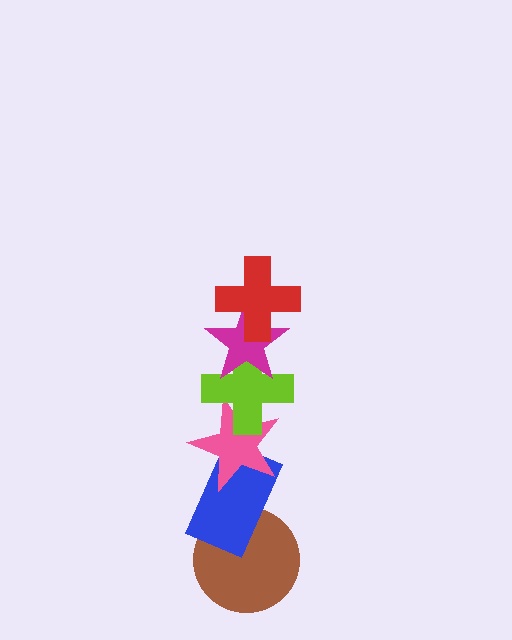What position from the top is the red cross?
The red cross is 1st from the top.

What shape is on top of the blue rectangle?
The pink star is on top of the blue rectangle.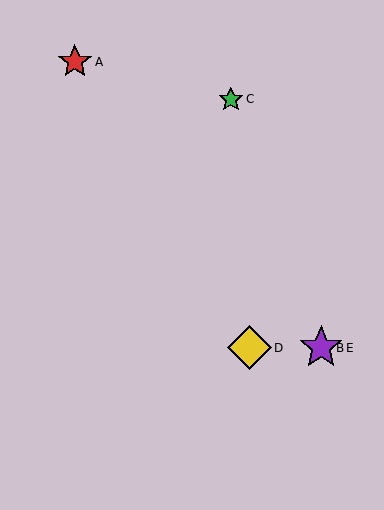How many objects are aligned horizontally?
3 objects (B, D, E) are aligned horizontally.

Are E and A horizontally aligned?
No, E is at y≈348 and A is at y≈62.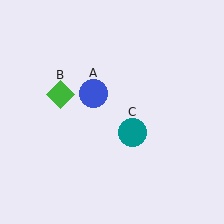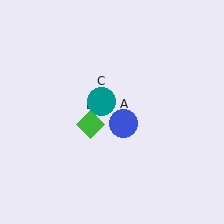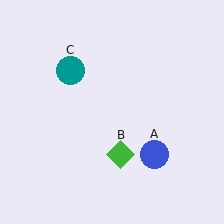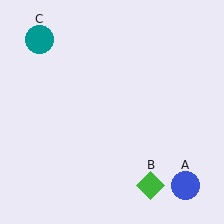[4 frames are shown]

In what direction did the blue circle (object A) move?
The blue circle (object A) moved down and to the right.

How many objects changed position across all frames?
3 objects changed position: blue circle (object A), green diamond (object B), teal circle (object C).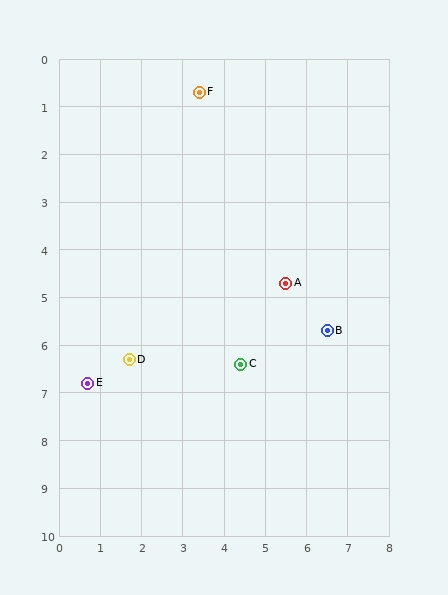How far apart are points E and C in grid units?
Points E and C are about 3.7 grid units apart.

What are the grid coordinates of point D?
Point D is at approximately (1.7, 6.3).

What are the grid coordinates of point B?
Point B is at approximately (6.5, 5.7).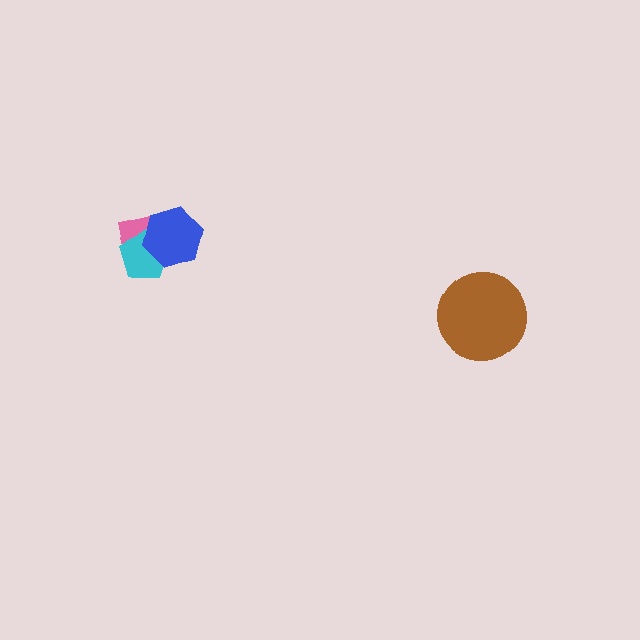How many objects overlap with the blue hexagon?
2 objects overlap with the blue hexagon.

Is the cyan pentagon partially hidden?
Yes, it is partially covered by another shape.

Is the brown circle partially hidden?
No, no other shape covers it.